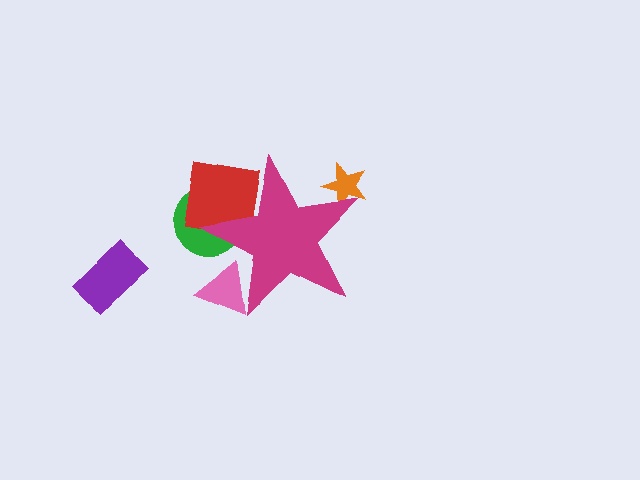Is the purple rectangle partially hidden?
No, the purple rectangle is fully visible.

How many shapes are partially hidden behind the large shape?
4 shapes are partially hidden.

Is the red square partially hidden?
Yes, the red square is partially hidden behind the magenta star.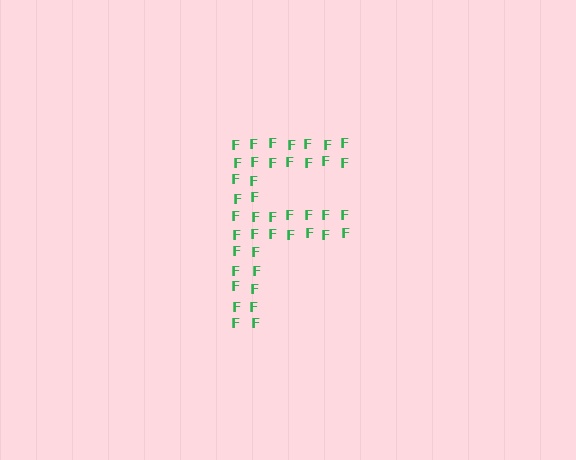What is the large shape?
The large shape is the letter F.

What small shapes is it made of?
It is made of small letter F's.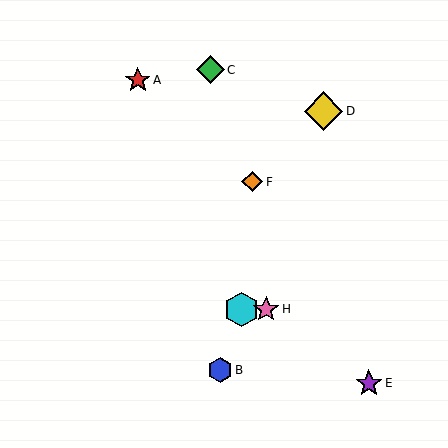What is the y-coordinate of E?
Object E is at y≈383.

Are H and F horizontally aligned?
No, H is at y≈310 and F is at y≈182.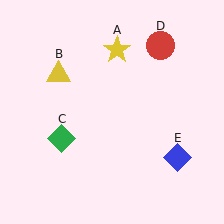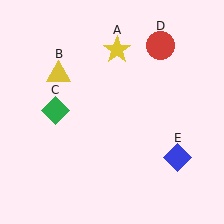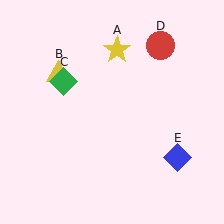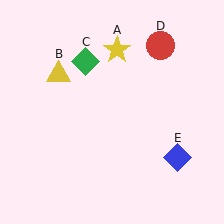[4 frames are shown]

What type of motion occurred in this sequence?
The green diamond (object C) rotated clockwise around the center of the scene.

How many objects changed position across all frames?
1 object changed position: green diamond (object C).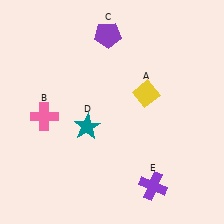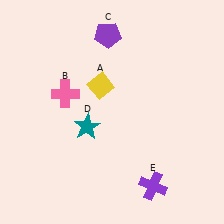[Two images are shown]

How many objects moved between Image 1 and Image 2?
2 objects moved between the two images.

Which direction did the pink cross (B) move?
The pink cross (B) moved up.